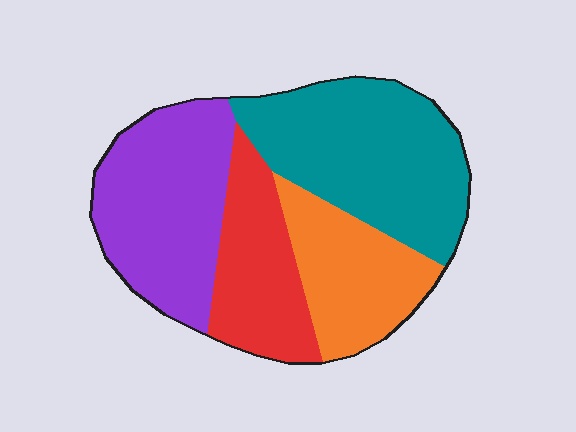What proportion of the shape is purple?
Purple takes up about one quarter (1/4) of the shape.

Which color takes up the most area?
Teal, at roughly 35%.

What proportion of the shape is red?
Red takes up about one fifth (1/5) of the shape.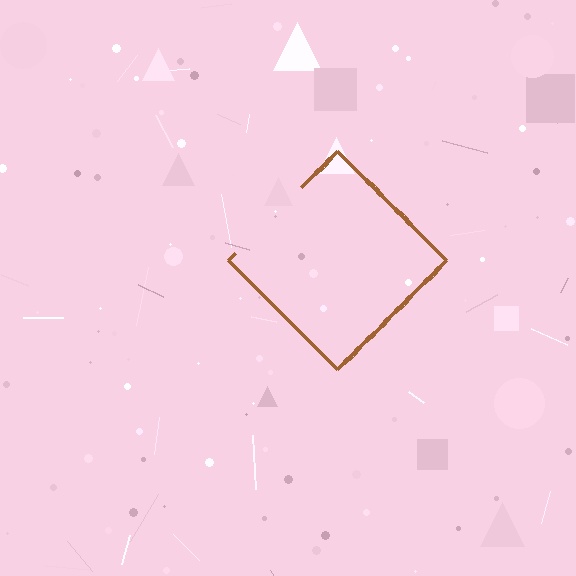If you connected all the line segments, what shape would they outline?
They would outline a diamond.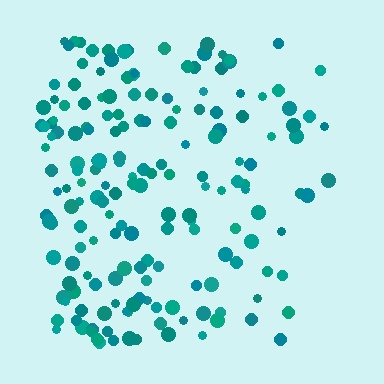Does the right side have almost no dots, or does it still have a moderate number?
Still a moderate number, just noticeably fewer than the left.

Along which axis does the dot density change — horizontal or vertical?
Horizontal.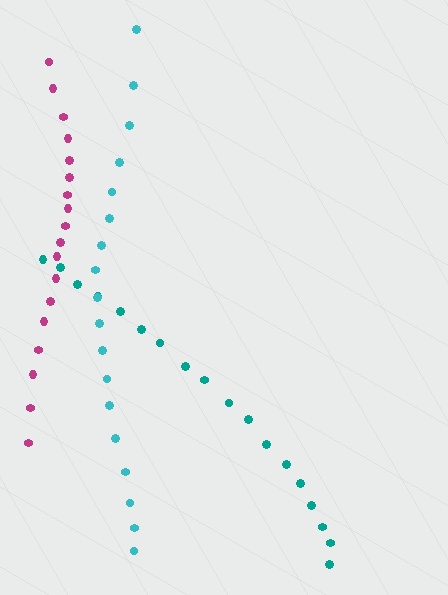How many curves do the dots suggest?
There are 3 distinct paths.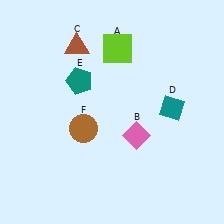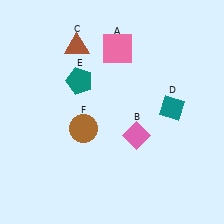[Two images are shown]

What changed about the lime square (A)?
In Image 1, A is lime. In Image 2, it changed to pink.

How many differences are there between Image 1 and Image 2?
There is 1 difference between the two images.